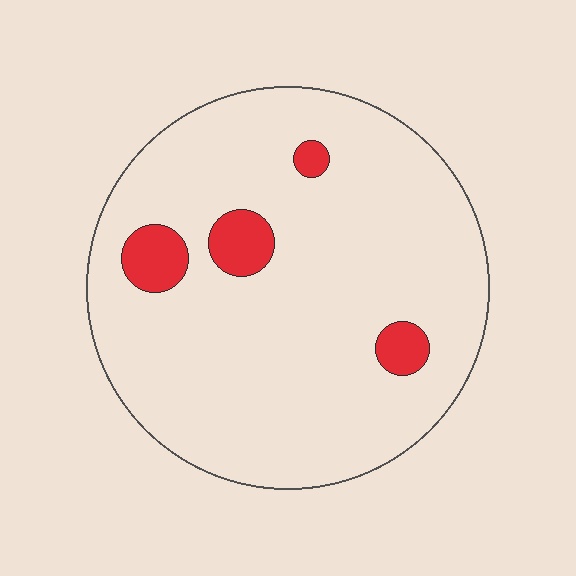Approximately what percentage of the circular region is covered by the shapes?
Approximately 10%.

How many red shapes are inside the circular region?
4.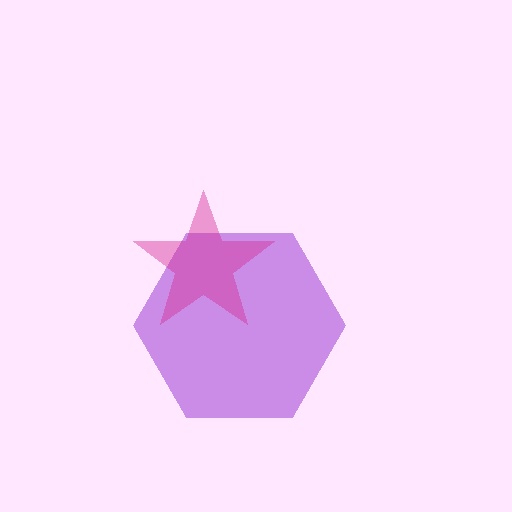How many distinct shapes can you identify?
There are 2 distinct shapes: a purple hexagon, a magenta star.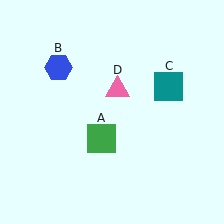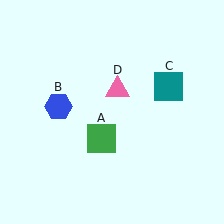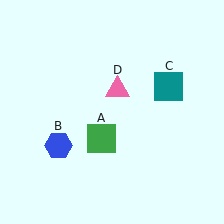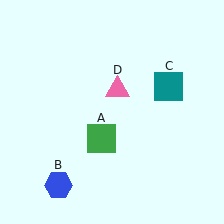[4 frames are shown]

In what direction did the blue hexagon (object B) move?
The blue hexagon (object B) moved down.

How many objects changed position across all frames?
1 object changed position: blue hexagon (object B).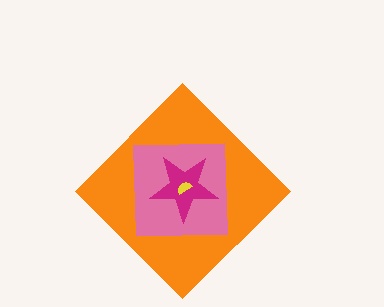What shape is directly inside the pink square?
The magenta star.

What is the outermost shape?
The orange diamond.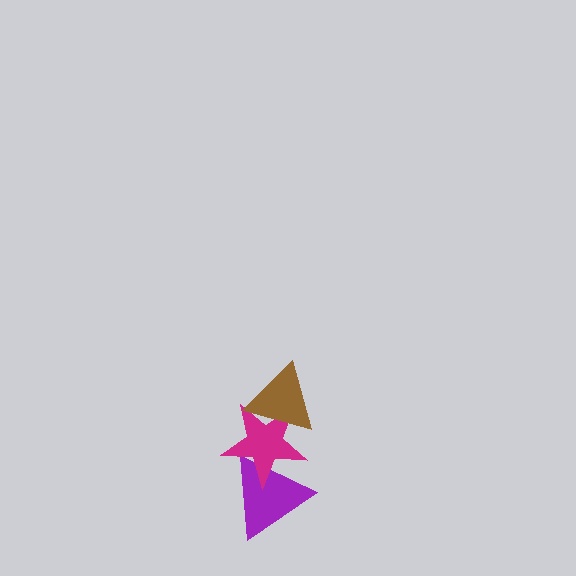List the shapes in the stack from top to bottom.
From top to bottom: the brown triangle, the magenta star, the purple triangle.